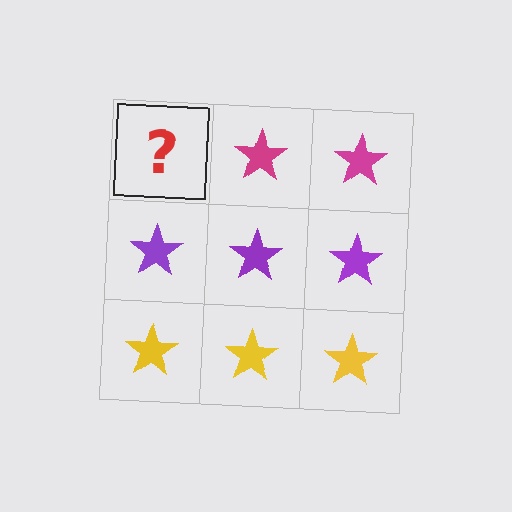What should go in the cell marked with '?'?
The missing cell should contain a magenta star.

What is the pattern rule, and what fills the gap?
The rule is that each row has a consistent color. The gap should be filled with a magenta star.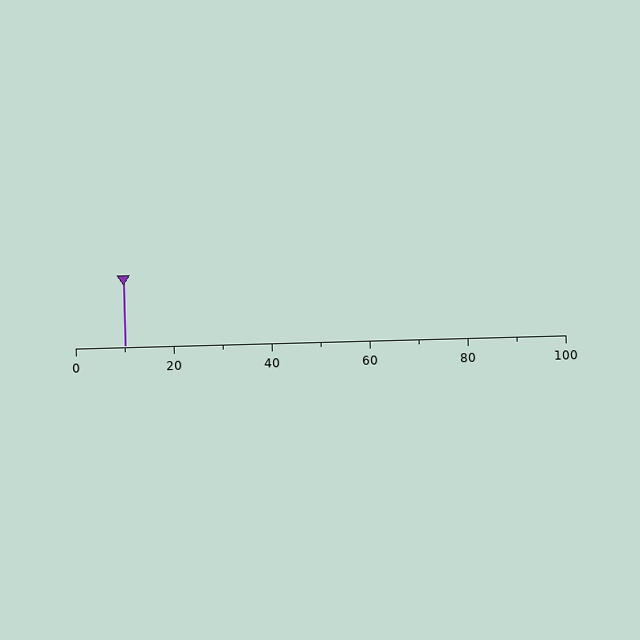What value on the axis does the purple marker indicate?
The marker indicates approximately 10.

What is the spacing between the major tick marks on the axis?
The major ticks are spaced 20 apart.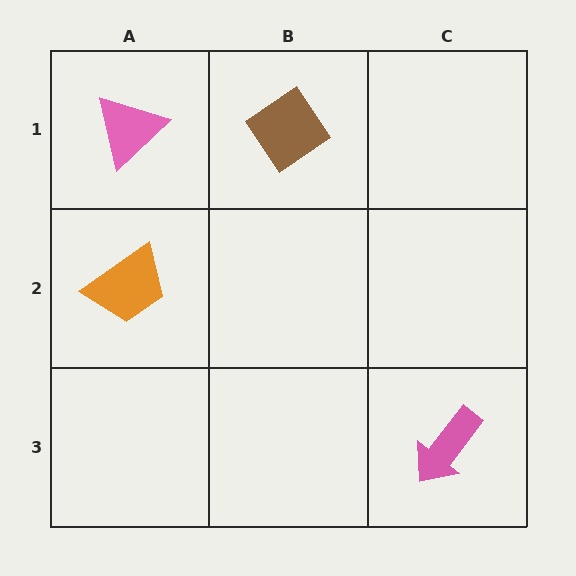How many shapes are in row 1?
2 shapes.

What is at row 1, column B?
A brown diamond.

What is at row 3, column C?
A pink arrow.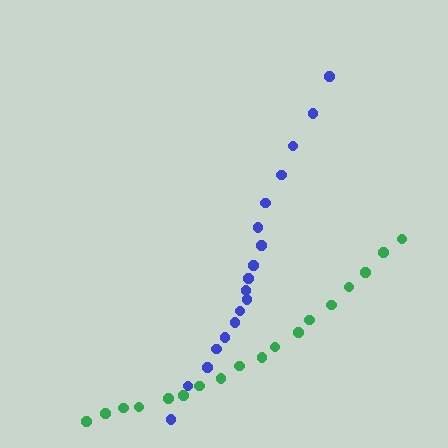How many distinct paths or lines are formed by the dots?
There are 2 distinct paths.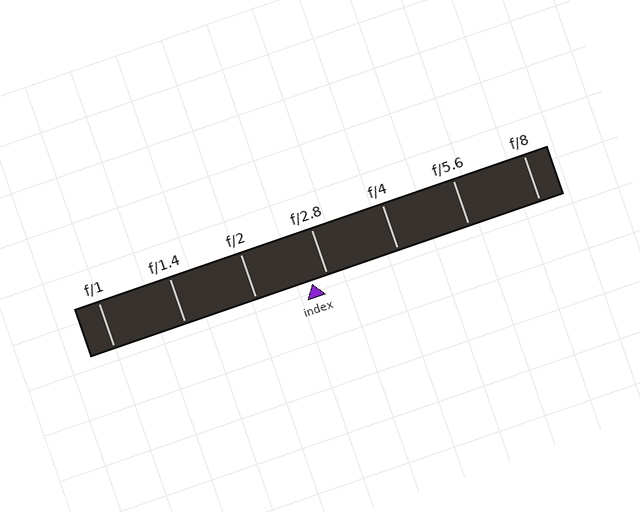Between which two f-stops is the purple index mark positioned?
The index mark is between f/2 and f/2.8.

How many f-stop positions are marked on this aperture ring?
There are 7 f-stop positions marked.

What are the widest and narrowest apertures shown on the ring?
The widest aperture shown is f/1 and the narrowest is f/8.